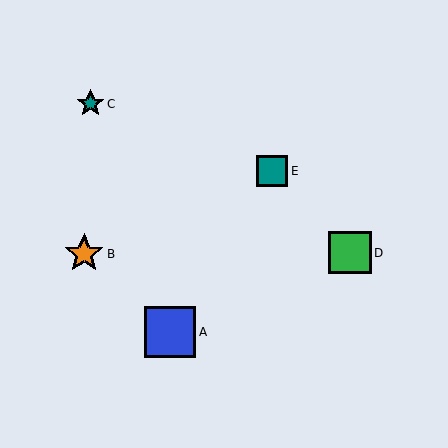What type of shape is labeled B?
Shape B is an orange star.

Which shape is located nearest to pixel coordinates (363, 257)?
The green square (labeled D) at (350, 253) is nearest to that location.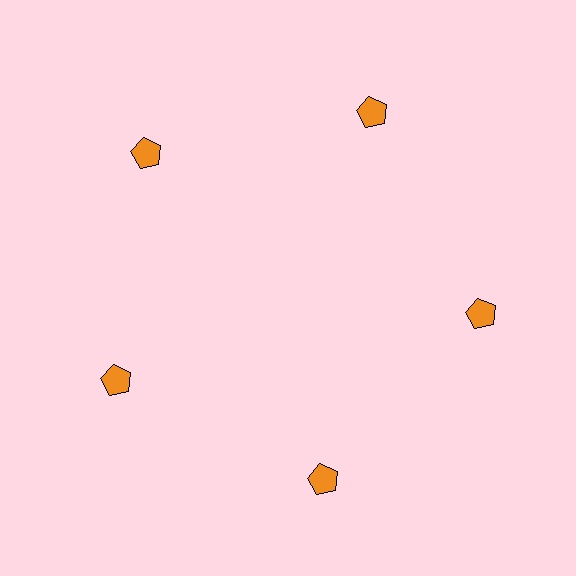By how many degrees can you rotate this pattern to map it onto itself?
The pattern maps onto itself every 72 degrees of rotation.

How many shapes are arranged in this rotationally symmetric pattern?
There are 5 shapes, arranged in 5 groups of 1.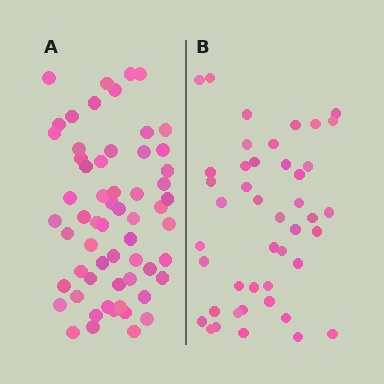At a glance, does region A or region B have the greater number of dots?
Region A (the left region) has more dots.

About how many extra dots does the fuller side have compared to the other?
Region A has approximately 15 more dots than region B.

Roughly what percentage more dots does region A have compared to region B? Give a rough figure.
About 35% more.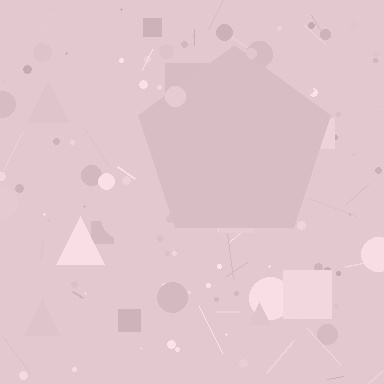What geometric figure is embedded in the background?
A pentagon is embedded in the background.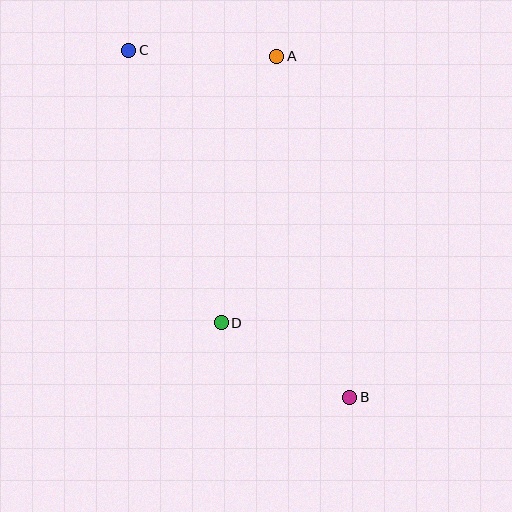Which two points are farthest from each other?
Points B and C are farthest from each other.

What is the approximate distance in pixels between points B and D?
The distance between B and D is approximately 149 pixels.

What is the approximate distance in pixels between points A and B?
The distance between A and B is approximately 349 pixels.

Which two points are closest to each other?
Points A and C are closest to each other.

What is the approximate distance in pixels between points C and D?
The distance between C and D is approximately 288 pixels.